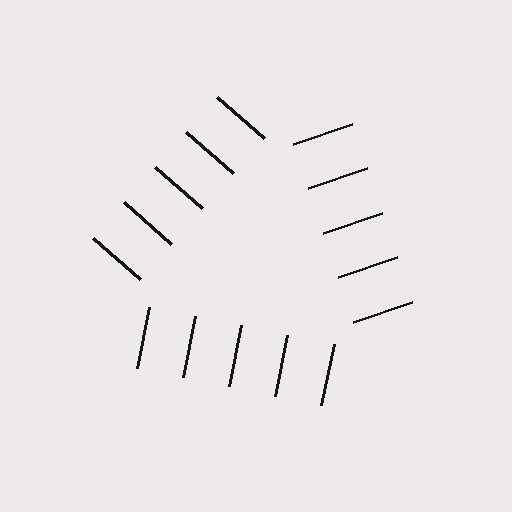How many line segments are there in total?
15 — 5 along each of the 3 edges.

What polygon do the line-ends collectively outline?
An illusory triangle — the line segments terminate on its edges but no continuous stroke is drawn.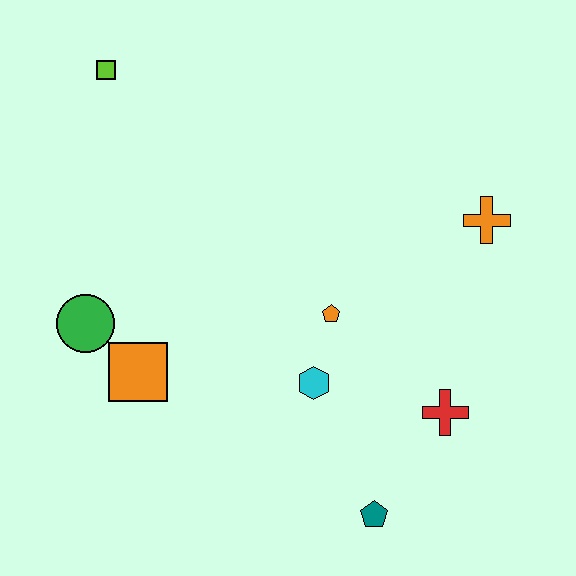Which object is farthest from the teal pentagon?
The lime square is farthest from the teal pentagon.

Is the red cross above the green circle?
No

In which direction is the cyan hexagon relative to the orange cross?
The cyan hexagon is to the left of the orange cross.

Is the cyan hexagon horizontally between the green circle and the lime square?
No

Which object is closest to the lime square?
The green circle is closest to the lime square.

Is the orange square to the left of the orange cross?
Yes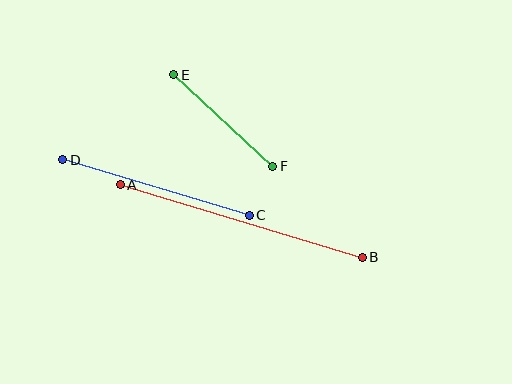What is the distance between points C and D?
The distance is approximately 195 pixels.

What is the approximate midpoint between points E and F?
The midpoint is at approximately (223, 120) pixels.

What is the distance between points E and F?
The distance is approximately 135 pixels.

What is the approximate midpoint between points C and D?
The midpoint is at approximately (156, 188) pixels.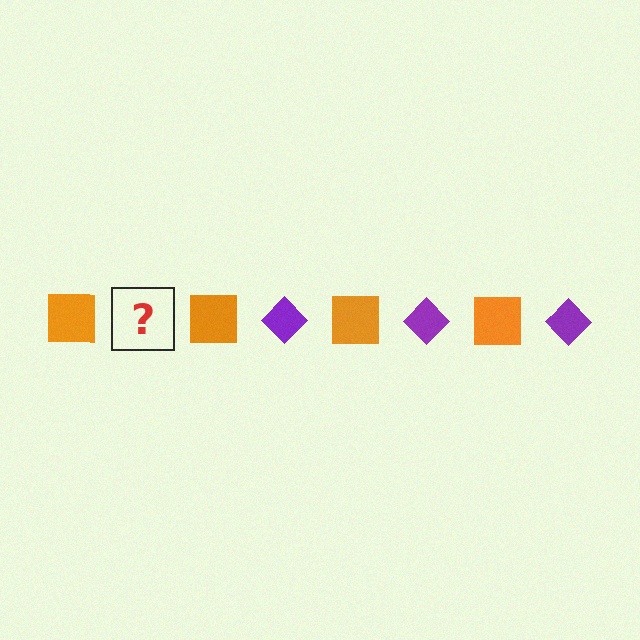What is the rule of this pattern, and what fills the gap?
The rule is that the pattern alternates between orange square and purple diamond. The gap should be filled with a purple diamond.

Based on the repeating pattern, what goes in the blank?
The blank should be a purple diamond.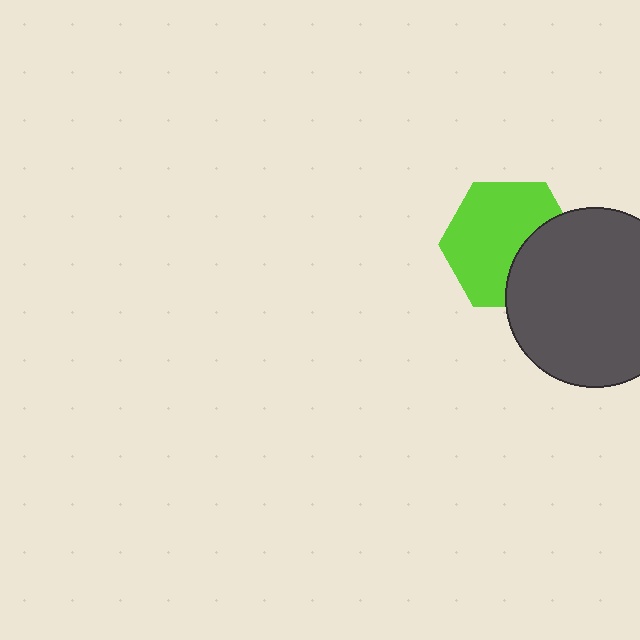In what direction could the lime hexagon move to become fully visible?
The lime hexagon could move left. That would shift it out from behind the dark gray circle entirely.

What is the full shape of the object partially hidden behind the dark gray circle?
The partially hidden object is a lime hexagon.